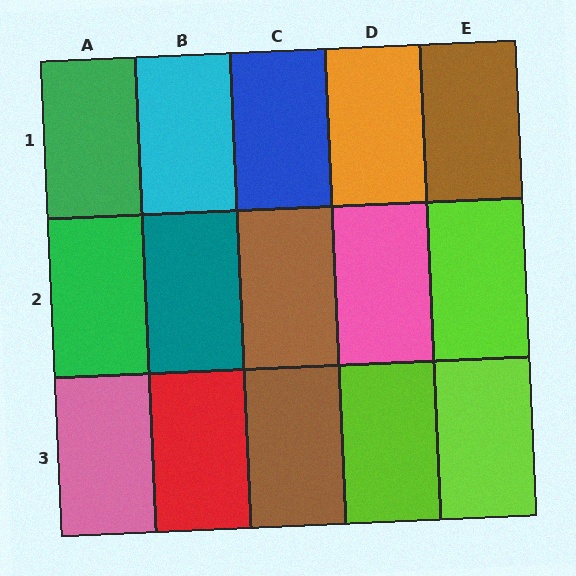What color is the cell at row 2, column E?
Lime.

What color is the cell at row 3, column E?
Lime.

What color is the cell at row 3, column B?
Red.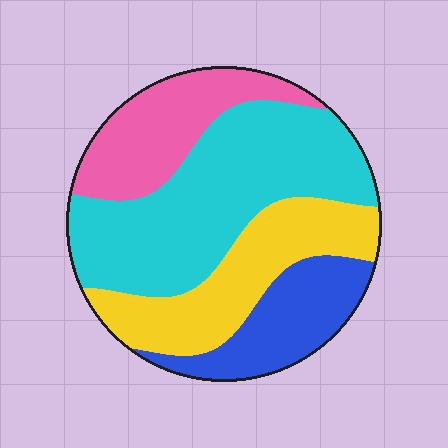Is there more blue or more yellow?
Yellow.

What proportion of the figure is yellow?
Yellow takes up less than a quarter of the figure.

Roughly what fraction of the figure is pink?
Pink takes up about one fifth (1/5) of the figure.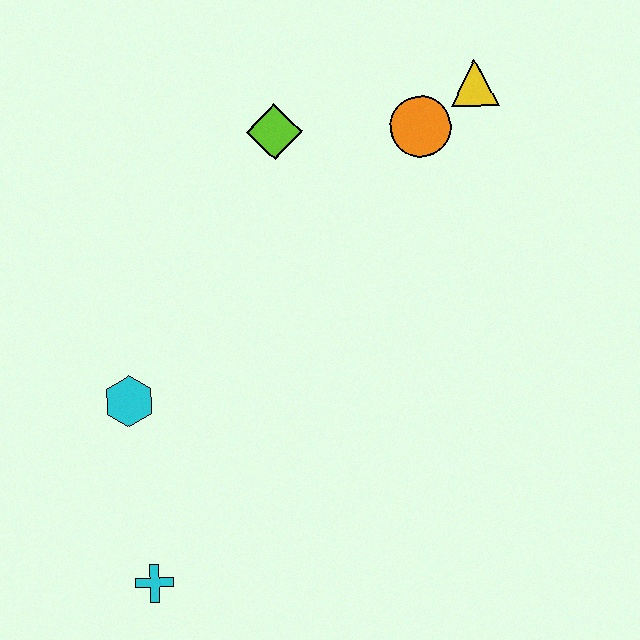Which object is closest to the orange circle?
The yellow triangle is closest to the orange circle.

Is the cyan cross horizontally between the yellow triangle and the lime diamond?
No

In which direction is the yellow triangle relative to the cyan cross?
The yellow triangle is above the cyan cross.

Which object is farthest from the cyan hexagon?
The yellow triangle is farthest from the cyan hexagon.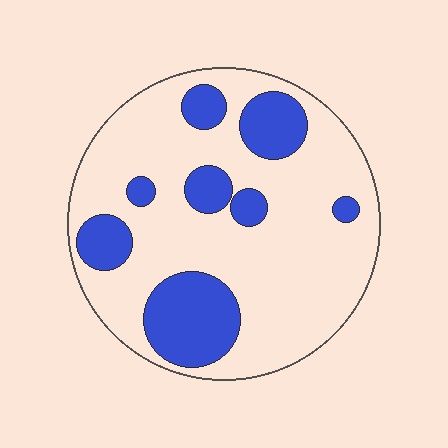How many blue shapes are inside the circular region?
8.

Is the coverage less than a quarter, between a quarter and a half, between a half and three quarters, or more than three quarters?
Between a quarter and a half.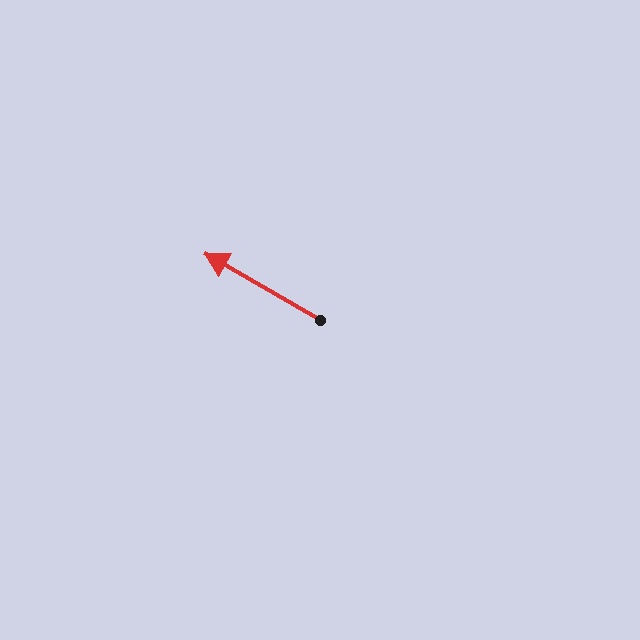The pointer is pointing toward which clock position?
Roughly 10 o'clock.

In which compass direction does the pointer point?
Northwest.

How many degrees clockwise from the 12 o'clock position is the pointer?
Approximately 300 degrees.